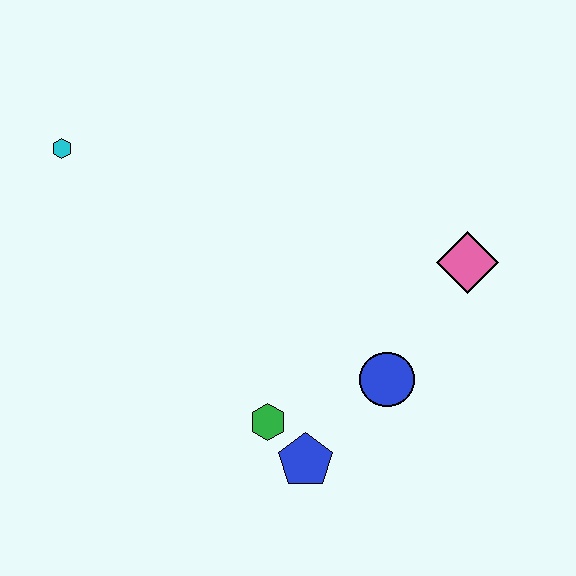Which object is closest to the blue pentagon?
The green hexagon is closest to the blue pentagon.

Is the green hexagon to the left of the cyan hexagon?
No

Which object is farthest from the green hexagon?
The cyan hexagon is farthest from the green hexagon.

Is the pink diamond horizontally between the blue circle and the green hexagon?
No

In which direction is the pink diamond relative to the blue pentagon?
The pink diamond is above the blue pentagon.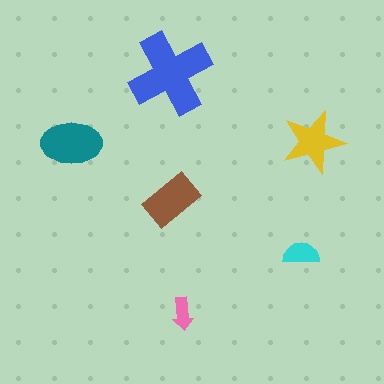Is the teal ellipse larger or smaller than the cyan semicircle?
Larger.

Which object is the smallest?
The pink arrow.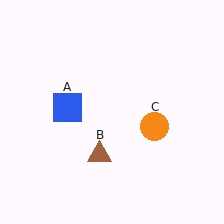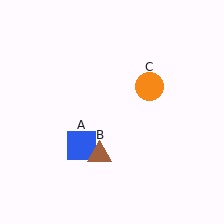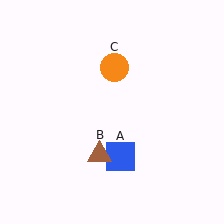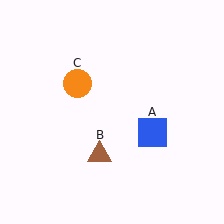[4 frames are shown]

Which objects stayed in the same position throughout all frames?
Brown triangle (object B) remained stationary.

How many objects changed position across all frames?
2 objects changed position: blue square (object A), orange circle (object C).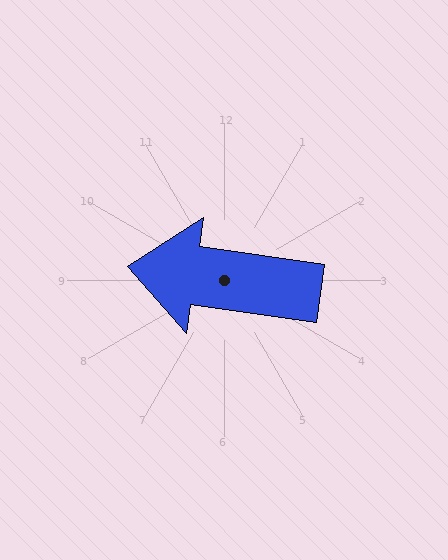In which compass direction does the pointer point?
West.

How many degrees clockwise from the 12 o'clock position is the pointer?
Approximately 278 degrees.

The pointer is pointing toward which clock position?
Roughly 9 o'clock.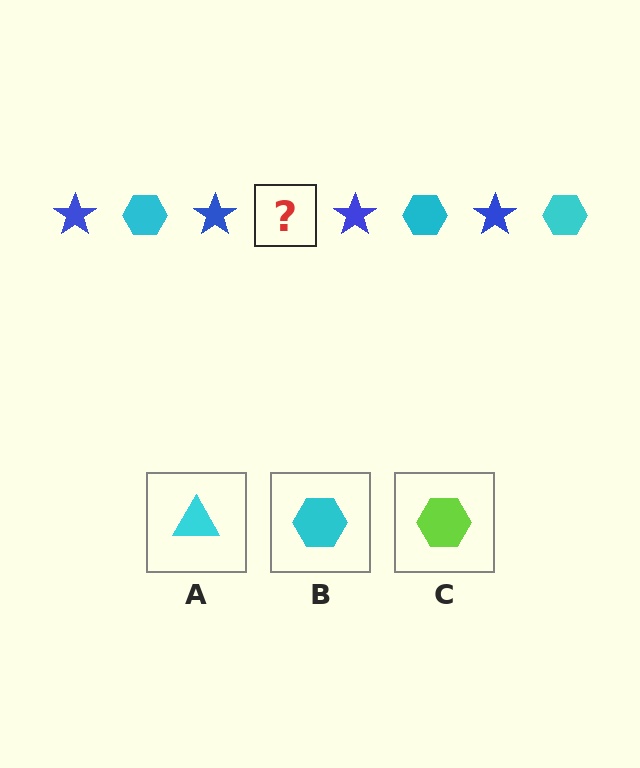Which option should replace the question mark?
Option B.